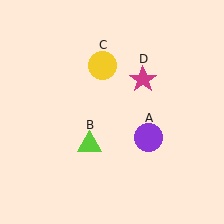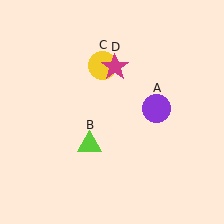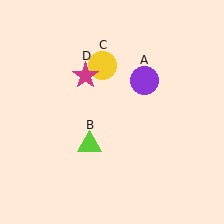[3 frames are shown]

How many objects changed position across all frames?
2 objects changed position: purple circle (object A), magenta star (object D).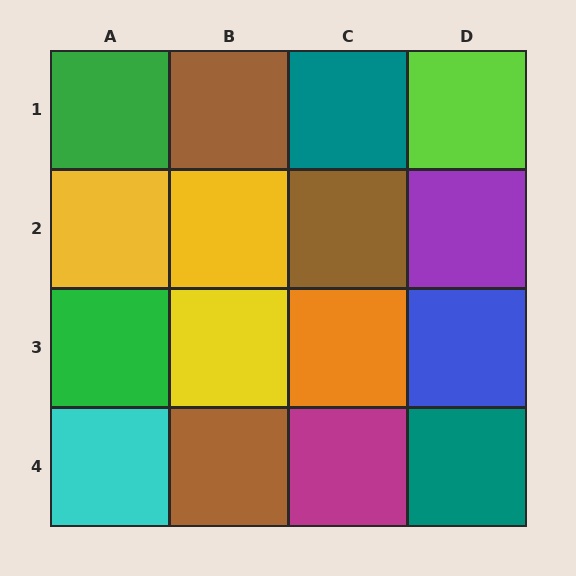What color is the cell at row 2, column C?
Brown.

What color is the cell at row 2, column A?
Yellow.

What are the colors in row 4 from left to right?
Cyan, brown, magenta, teal.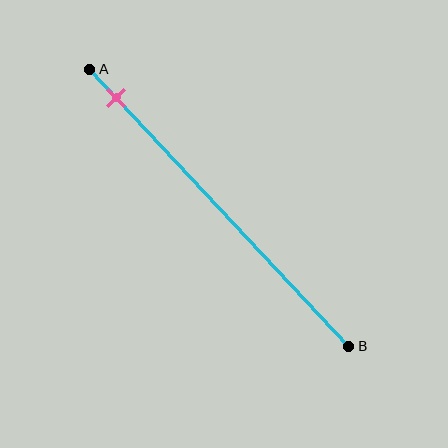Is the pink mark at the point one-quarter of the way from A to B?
No, the mark is at about 10% from A, not at the 25% one-quarter point.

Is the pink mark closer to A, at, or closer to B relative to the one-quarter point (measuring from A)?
The pink mark is closer to point A than the one-quarter point of segment AB.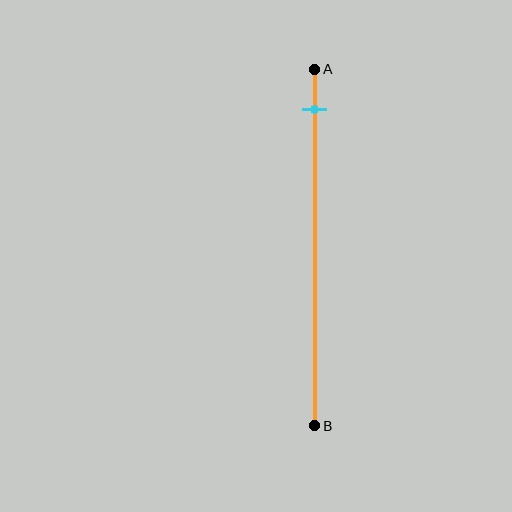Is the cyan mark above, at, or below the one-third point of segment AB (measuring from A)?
The cyan mark is above the one-third point of segment AB.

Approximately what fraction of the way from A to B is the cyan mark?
The cyan mark is approximately 10% of the way from A to B.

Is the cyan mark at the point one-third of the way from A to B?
No, the mark is at about 10% from A, not at the 33% one-third point.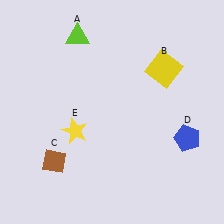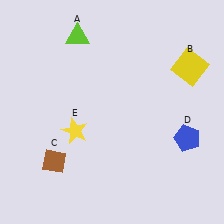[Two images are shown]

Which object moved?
The yellow square (B) moved right.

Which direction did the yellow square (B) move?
The yellow square (B) moved right.